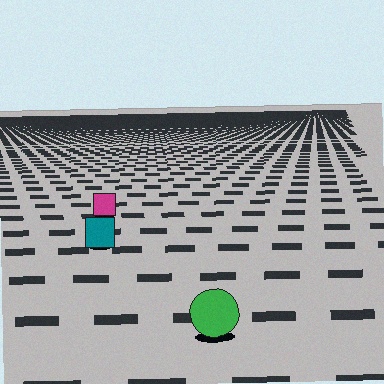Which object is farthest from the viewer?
The magenta square is farthest from the viewer. It appears smaller and the ground texture around it is denser.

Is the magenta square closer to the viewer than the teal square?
No. The teal square is closer — you can tell from the texture gradient: the ground texture is coarser near it.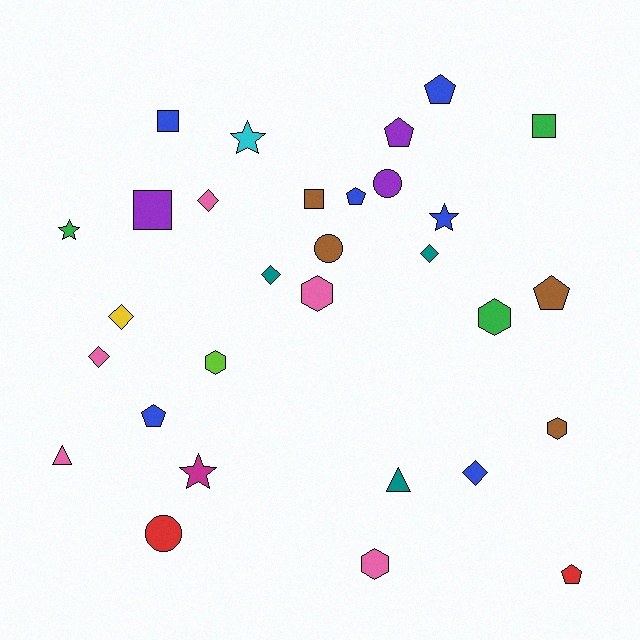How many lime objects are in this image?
There is 1 lime object.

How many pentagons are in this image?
There are 6 pentagons.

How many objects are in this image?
There are 30 objects.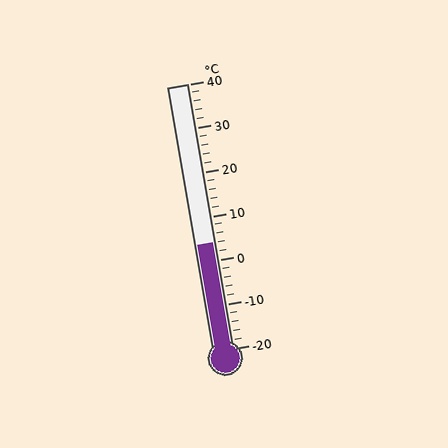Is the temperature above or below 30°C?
The temperature is below 30°C.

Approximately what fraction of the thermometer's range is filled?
The thermometer is filled to approximately 40% of its range.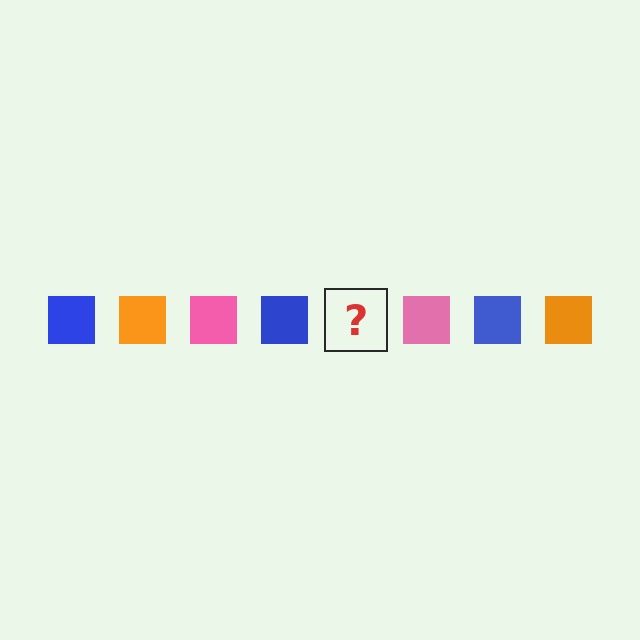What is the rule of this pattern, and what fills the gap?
The rule is that the pattern cycles through blue, orange, pink squares. The gap should be filled with an orange square.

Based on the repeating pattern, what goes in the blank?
The blank should be an orange square.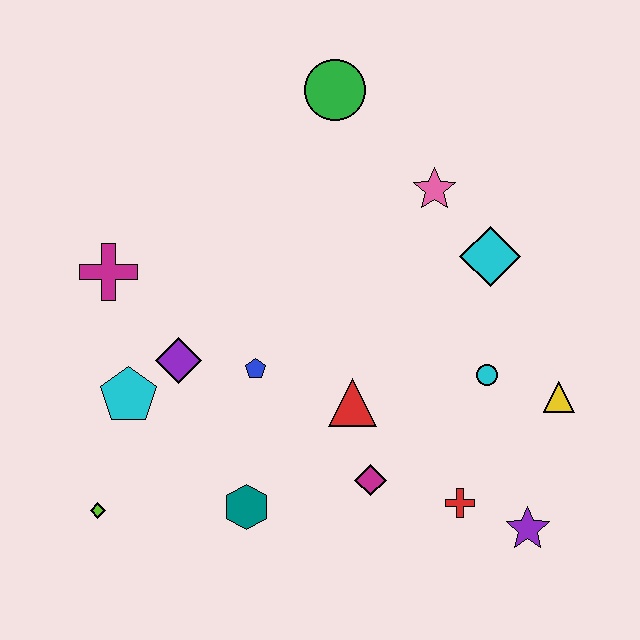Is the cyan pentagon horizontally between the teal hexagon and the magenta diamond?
No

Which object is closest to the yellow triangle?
The cyan circle is closest to the yellow triangle.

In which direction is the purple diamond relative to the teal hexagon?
The purple diamond is above the teal hexagon.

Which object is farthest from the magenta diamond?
The green circle is farthest from the magenta diamond.